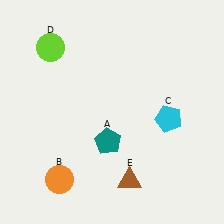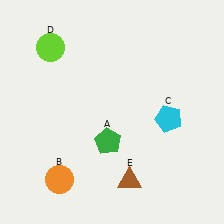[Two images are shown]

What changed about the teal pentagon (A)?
In Image 1, A is teal. In Image 2, it changed to green.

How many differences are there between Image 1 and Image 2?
There is 1 difference between the two images.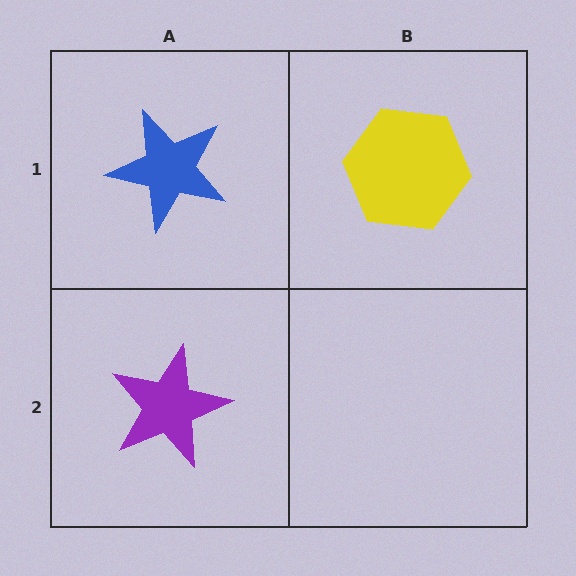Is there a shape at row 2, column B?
No, that cell is empty.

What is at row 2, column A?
A purple star.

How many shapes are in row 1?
2 shapes.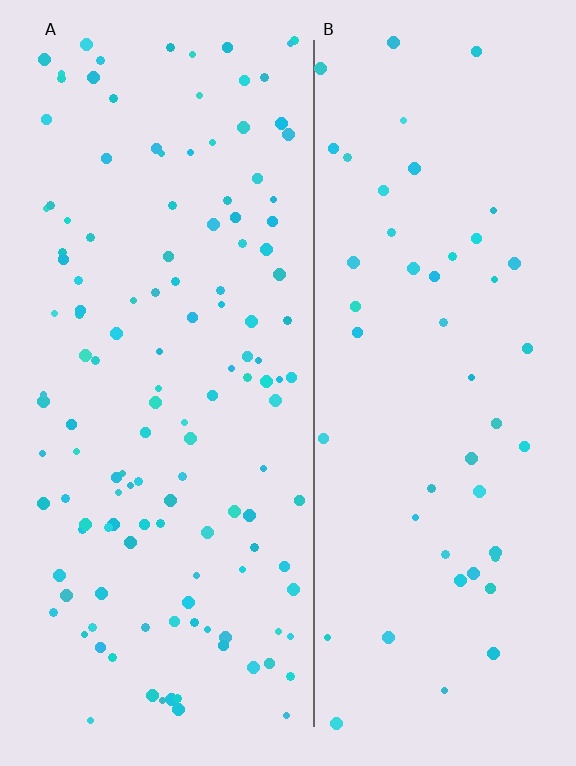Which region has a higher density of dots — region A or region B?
A (the left).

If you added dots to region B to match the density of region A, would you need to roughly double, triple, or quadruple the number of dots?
Approximately triple.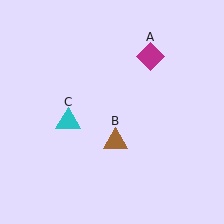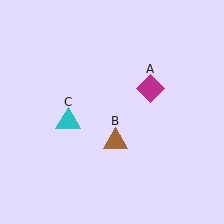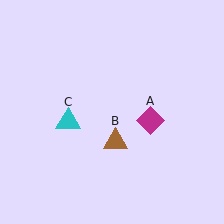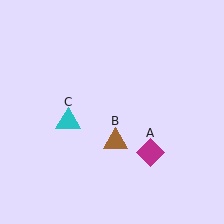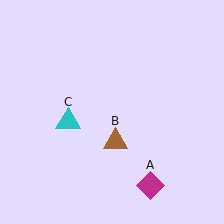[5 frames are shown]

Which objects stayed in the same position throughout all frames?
Brown triangle (object B) and cyan triangle (object C) remained stationary.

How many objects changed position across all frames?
1 object changed position: magenta diamond (object A).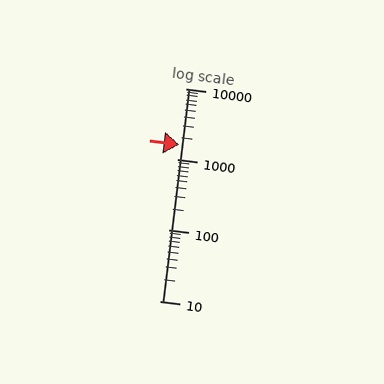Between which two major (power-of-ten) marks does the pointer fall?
The pointer is between 1000 and 10000.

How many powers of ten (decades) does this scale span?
The scale spans 3 decades, from 10 to 10000.